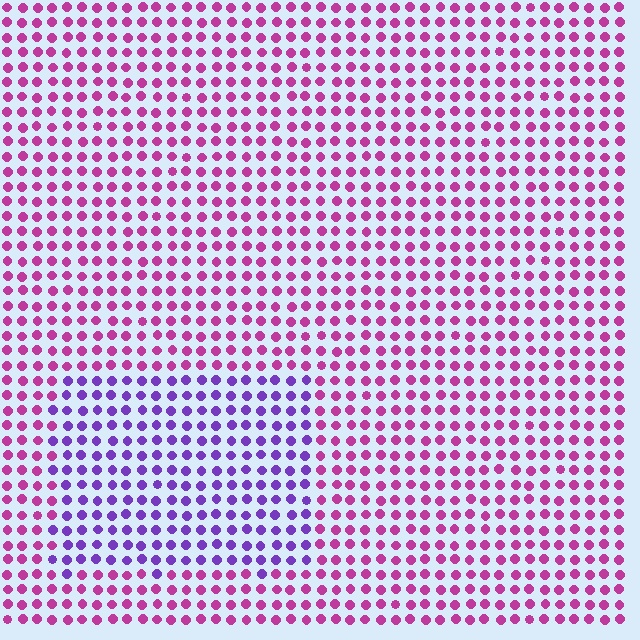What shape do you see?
I see a rectangle.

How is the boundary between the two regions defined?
The boundary is defined purely by a slight shift in hue (about 48 degrees). Spacing, size, and orientation are identical on both sides.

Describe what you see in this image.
The image is filled with small magenta elements in a uniform arrangement. A rectangle-shaped region is visible where the elements are tinted to a slightly different hue, forming a subtle color boundary.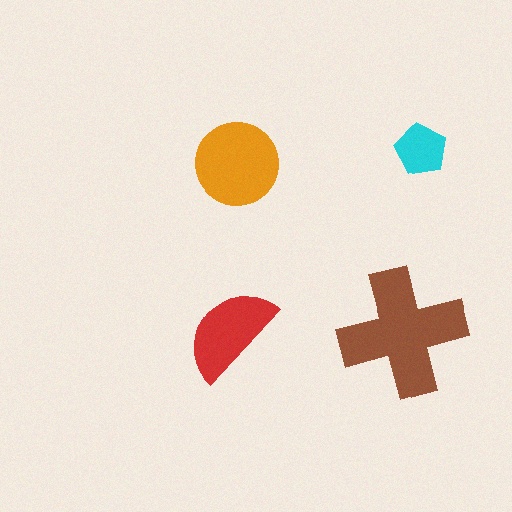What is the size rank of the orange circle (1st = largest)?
2nd.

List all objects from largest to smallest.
The brown cross, the orange circle, the red semicircle, the cyan pentagon.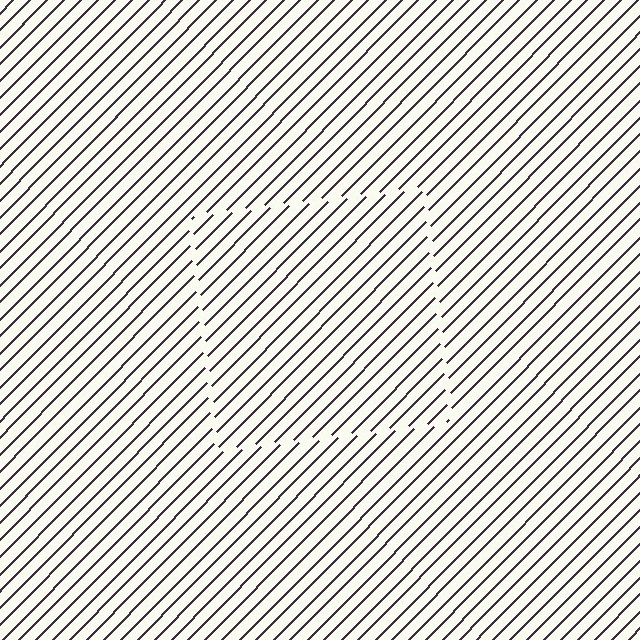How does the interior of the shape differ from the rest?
The interior of the shape contains the same grating, shifted by half a period — the contour is defined by the phase discontinuity where line-ends from the inner and outer gratings abut.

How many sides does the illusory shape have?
4 sides — the line-ends trace a square.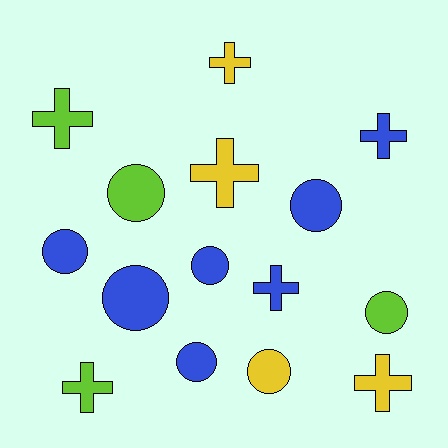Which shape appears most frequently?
Circle, with 8 objects.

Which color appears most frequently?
Blue, with 7 objects.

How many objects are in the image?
There are 15 objects.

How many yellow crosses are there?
There are 3 yellow crosses.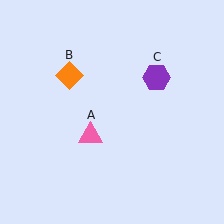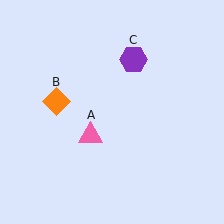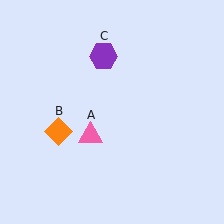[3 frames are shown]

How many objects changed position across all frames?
2 objects changed position: orange diamond (object B), purple hexagon (object C).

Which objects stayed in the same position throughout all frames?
Pink triangle (object A) remained stationary.